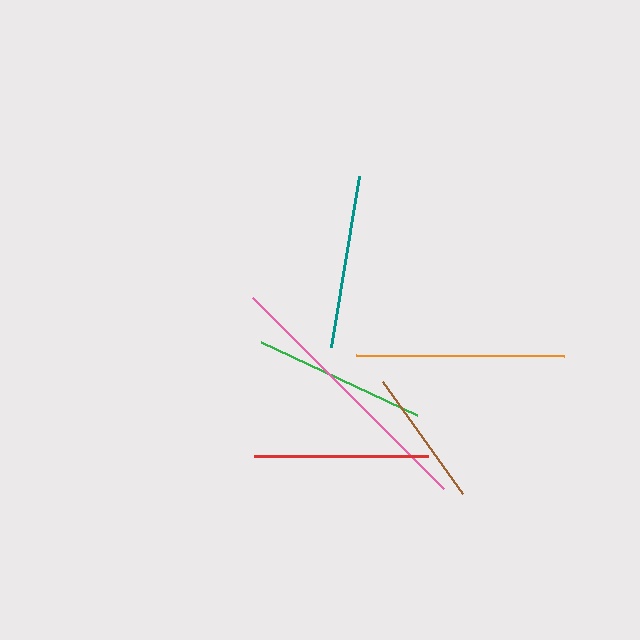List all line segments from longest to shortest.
From longest to shortest: pink, orange, teal, red, green, brown.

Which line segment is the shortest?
The brown line is the shortest at approximately 138 pixels.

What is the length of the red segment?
The red segment is approximately 173 pixels long.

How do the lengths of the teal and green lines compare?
The teal and green lines are approximately the same length.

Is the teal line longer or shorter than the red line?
The teal line is longer than the red line.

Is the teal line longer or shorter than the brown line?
The teal line is longer than the brown line.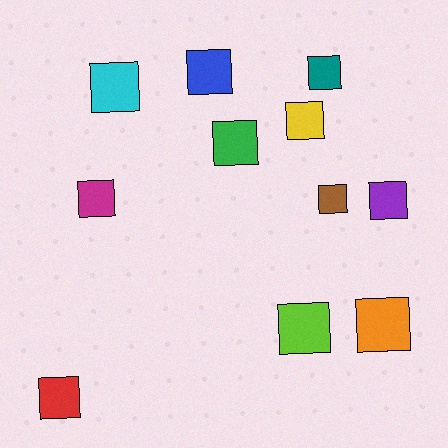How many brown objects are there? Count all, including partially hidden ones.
There is 1 brown object.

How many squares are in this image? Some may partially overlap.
There are 11 squares.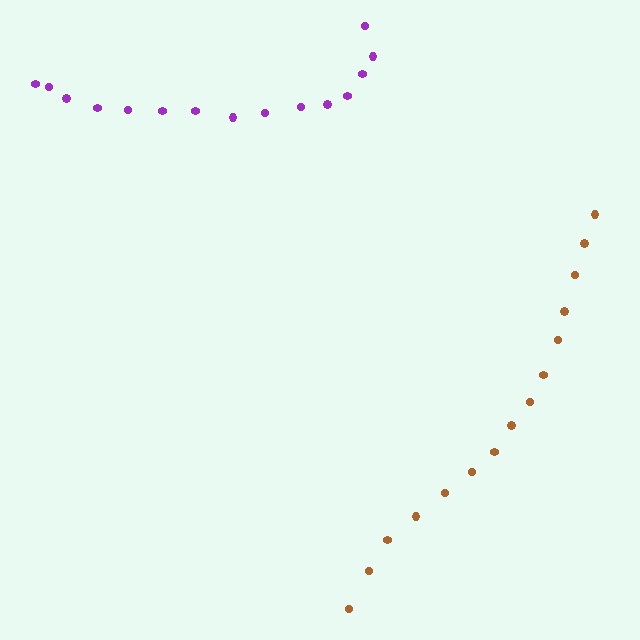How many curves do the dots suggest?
There are 2 distinct paths.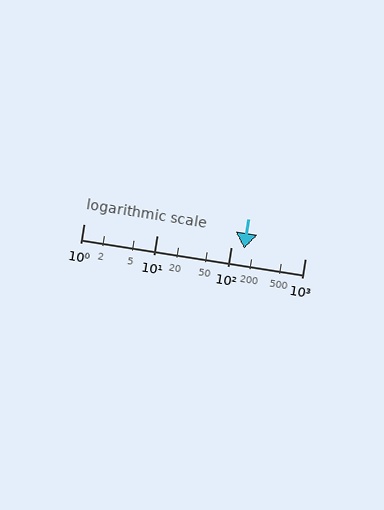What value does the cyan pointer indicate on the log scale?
The pointer indicates approximately 150.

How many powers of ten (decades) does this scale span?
The scale spans 3 decades, from 1 to 1000.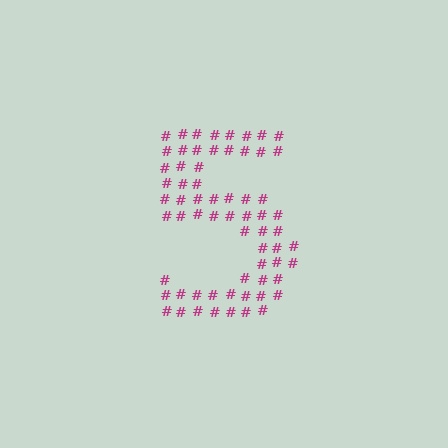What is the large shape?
The large shape is the digit 5.